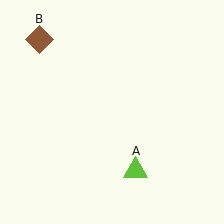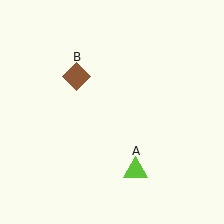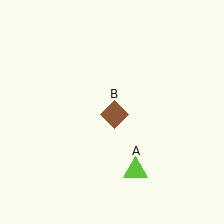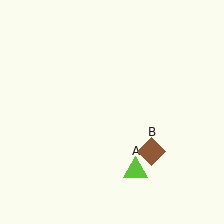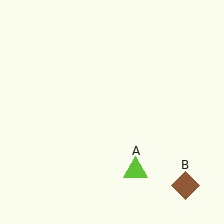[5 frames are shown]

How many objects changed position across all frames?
1 object changed position: brown diamond (object B).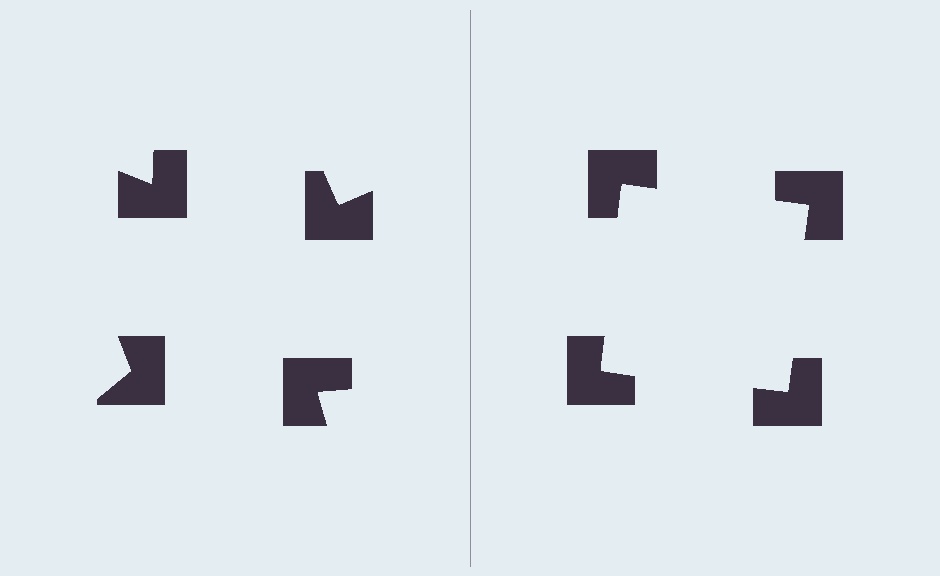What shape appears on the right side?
An illusory square.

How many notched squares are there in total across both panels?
8 — 4 on each side.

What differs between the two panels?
The notched squares are positioned identically on both sides; only the wedge orientations differ. On the right they align to a square; on the left they are misaligned.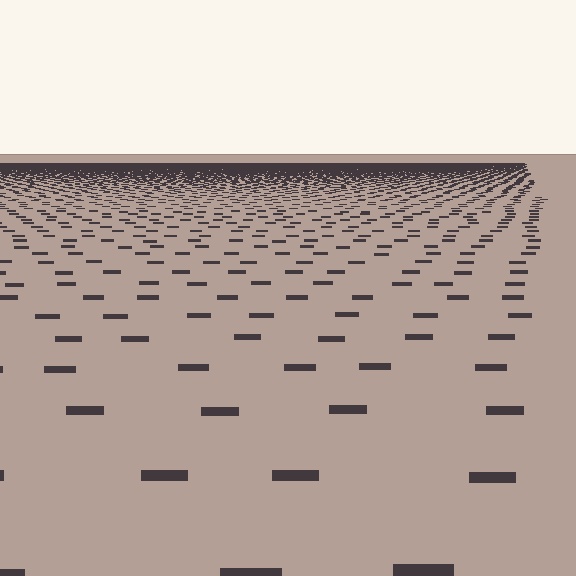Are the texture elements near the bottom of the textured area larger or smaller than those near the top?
Larger. Near the bottom, elements are closer to the viewer and appear at a bigger on-screen size.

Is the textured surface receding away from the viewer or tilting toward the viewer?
The surface is receding away from the viewer. Texture elements get smaller and denser toward the top.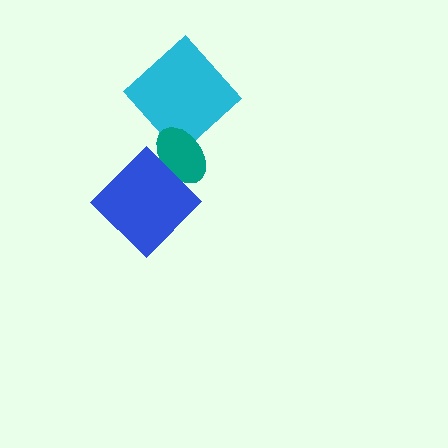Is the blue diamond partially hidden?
No, no other shape covers it.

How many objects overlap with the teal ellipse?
2 objects overlap with the teal ellipse.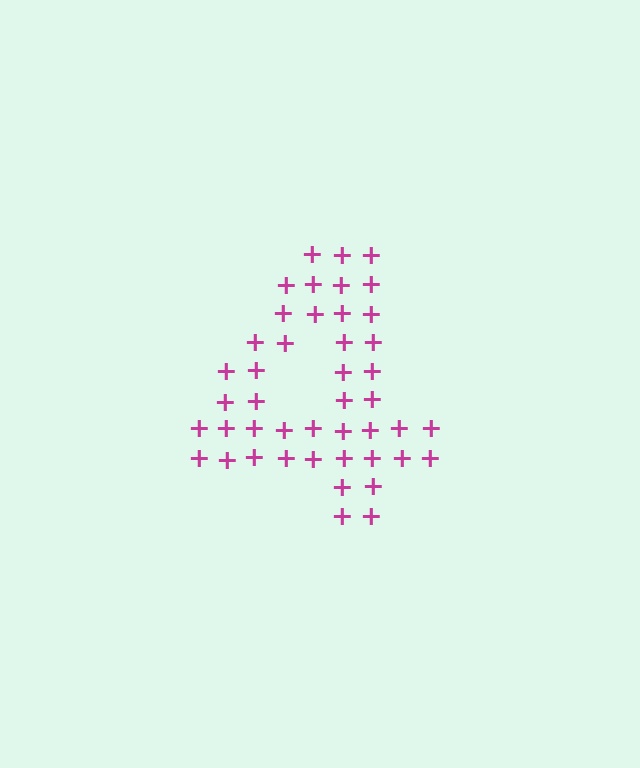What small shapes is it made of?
It is made of small plus signs.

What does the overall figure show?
The overall figure shows the digit 4.